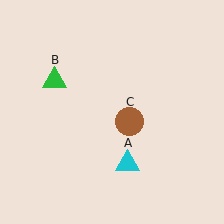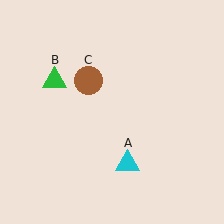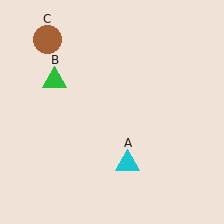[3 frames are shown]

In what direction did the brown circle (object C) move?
The brown circle (object C) moved up and to the left.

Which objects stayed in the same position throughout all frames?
Cyan triangle (object A) and green triangle (object B) remained stationary.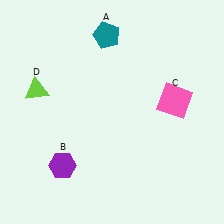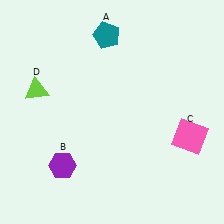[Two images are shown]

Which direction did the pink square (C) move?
The pink square (C) moved down.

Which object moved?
The pink square (C) moved down.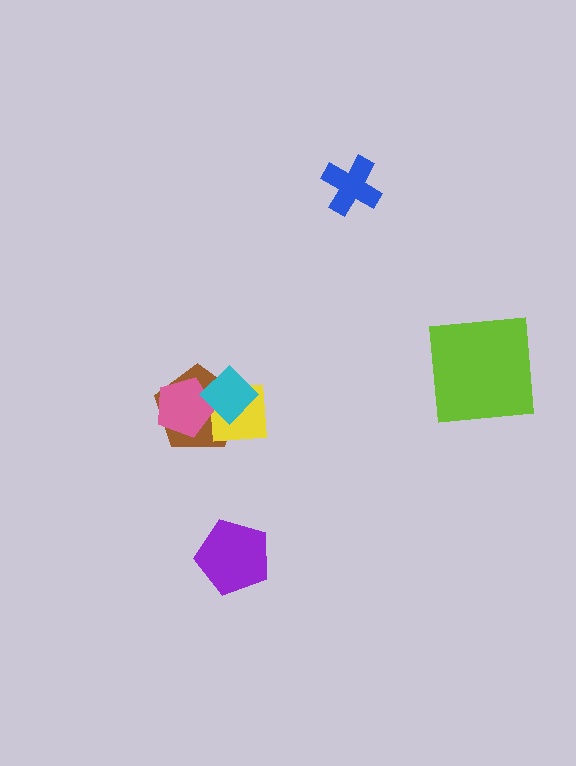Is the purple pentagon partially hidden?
No, no other shape covers it.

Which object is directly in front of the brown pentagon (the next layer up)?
The yellow square is directly in front of the brown pentagon.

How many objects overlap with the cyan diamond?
3 objects overlap with the cyan diamond.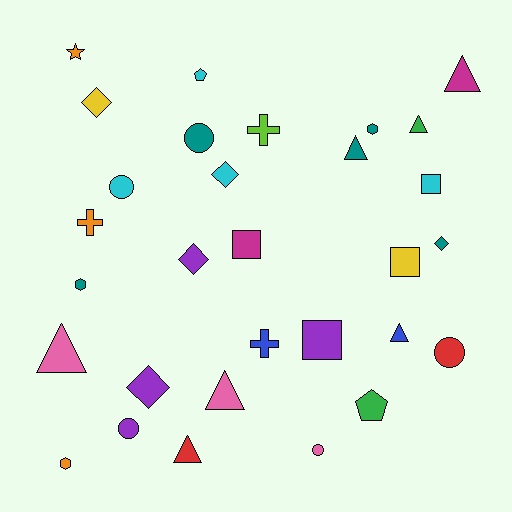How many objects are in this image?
There are 30 objects.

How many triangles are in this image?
There are 7 triangles.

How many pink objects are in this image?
There are 3 pink objects.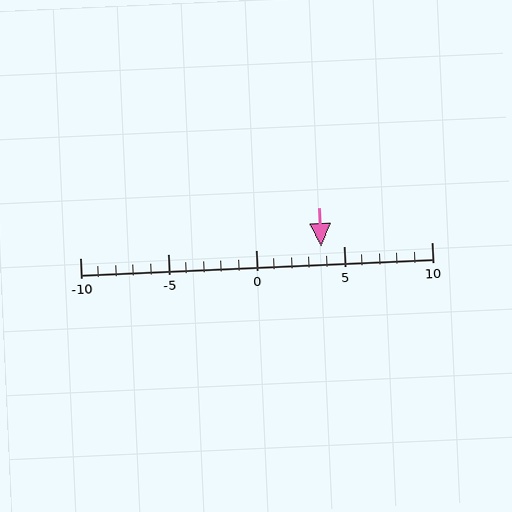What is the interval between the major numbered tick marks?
The major tick marks are spaced 5 units apart.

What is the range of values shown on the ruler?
The ruler shows values from -10 to 10.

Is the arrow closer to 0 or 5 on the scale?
The arrow is closer to 5.